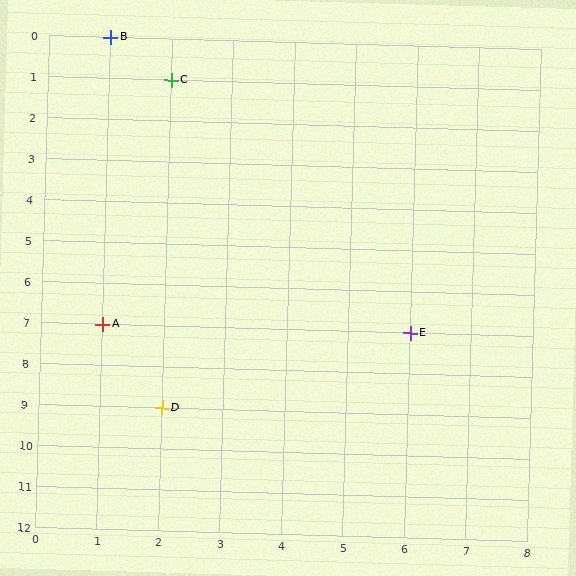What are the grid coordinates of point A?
Point A is at grid coordinates (1, 7).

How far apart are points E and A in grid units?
Points E and A are 5 columns apart.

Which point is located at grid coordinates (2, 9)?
Point D is at (2, 9).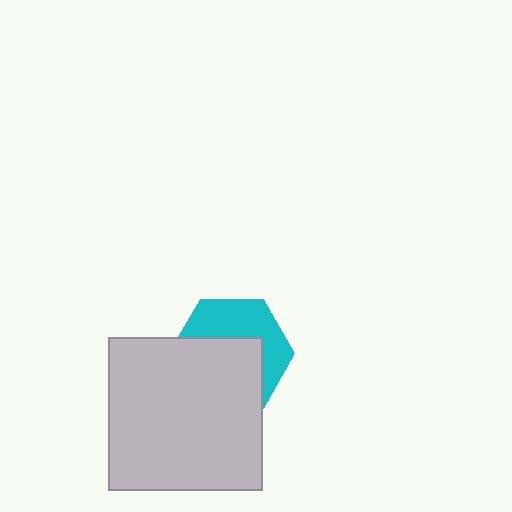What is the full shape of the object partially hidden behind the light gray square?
The partially hidden object is a cyan hexagon.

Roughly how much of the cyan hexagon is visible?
A small part of it is visible (roughly 44%).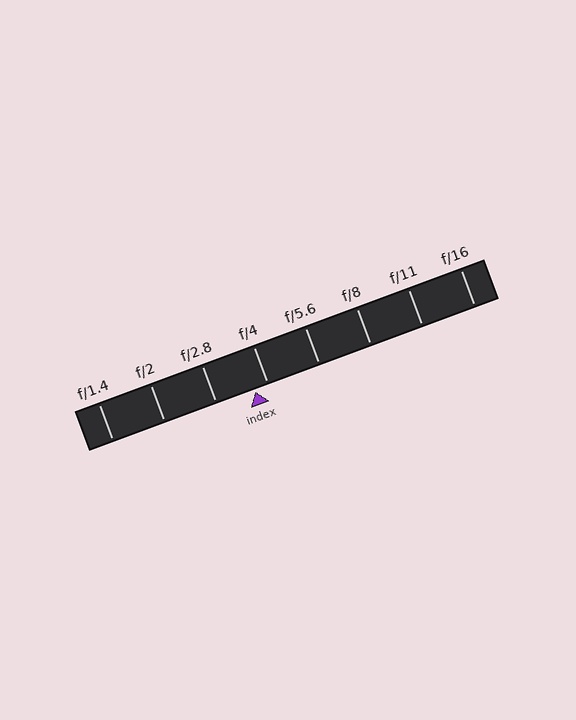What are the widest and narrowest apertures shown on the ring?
The widest aperture shown is f/1.4 and the narrowest is f/16.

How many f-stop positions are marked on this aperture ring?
There are 8 f-stop positions marked.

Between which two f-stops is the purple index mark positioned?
The index mark is between f/2.8 and f/4.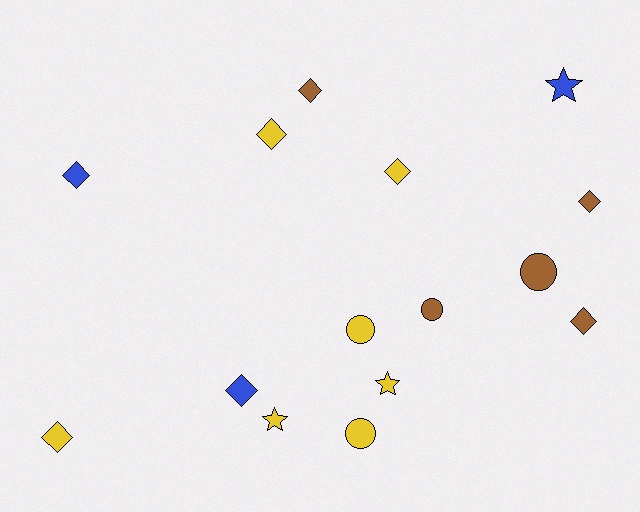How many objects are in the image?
There are 15 objects.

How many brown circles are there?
There are 2 brown circles.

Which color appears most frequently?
Yellow, with 7 objects.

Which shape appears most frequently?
Diamond, with 8 objects.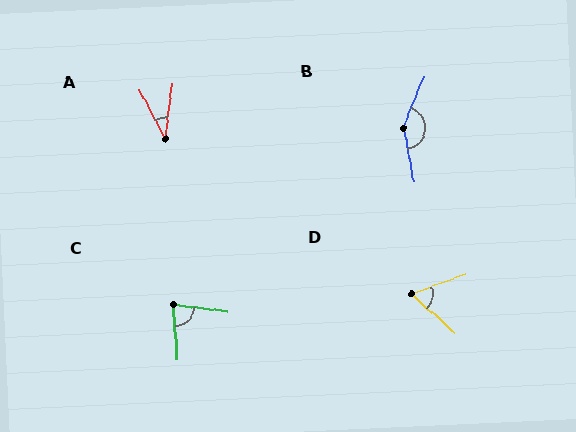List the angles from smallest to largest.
A (35°), D (62°), C (78°), B (148°).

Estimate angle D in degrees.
Approximately 62 degrees.